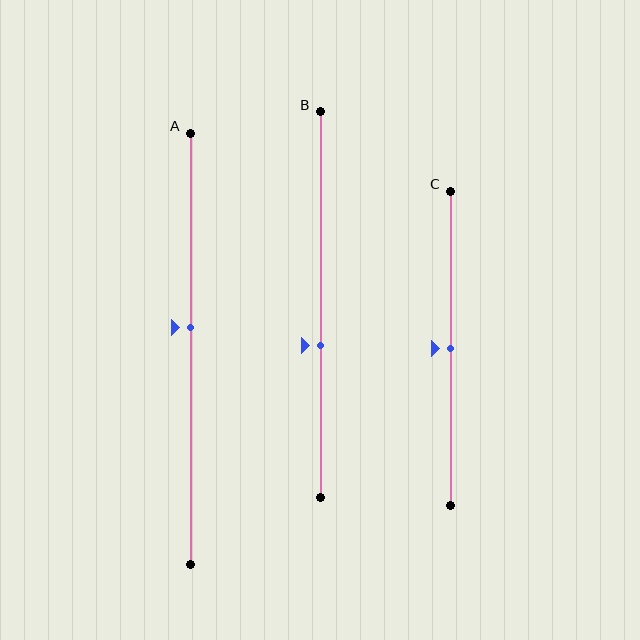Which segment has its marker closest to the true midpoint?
Segment C has its marker closest to the true midpoint.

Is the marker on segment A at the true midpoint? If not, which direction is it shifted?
No, the marker on segment A is shifted upward by about 5% of the segment length.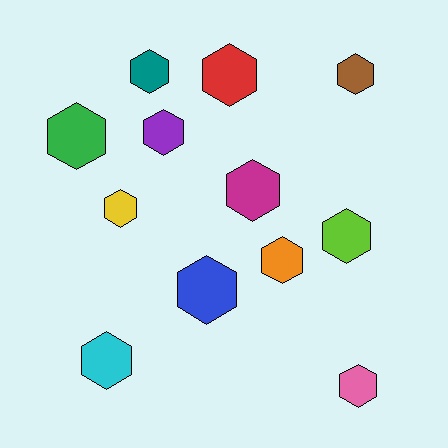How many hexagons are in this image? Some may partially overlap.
There are 12 hexagons.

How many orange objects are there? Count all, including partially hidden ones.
There is 1 orange object.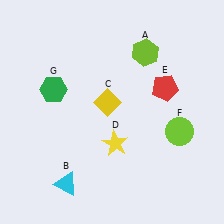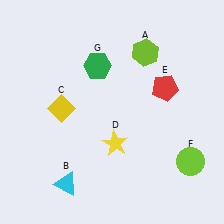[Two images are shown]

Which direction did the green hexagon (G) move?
The green hexagon (G) moved right.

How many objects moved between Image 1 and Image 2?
3 objects moved between the two images.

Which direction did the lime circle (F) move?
The lime circle (F) moved down.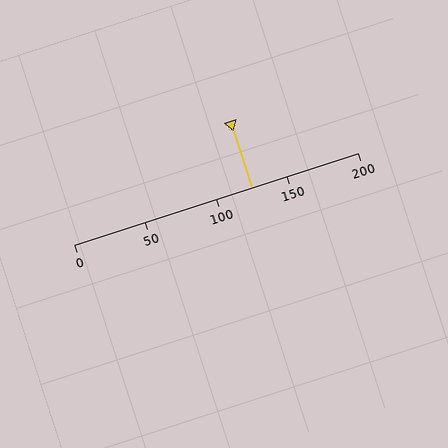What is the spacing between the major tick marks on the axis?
The major ticks are spaced 50 apart.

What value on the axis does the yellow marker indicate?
The marker indicates approximately 125.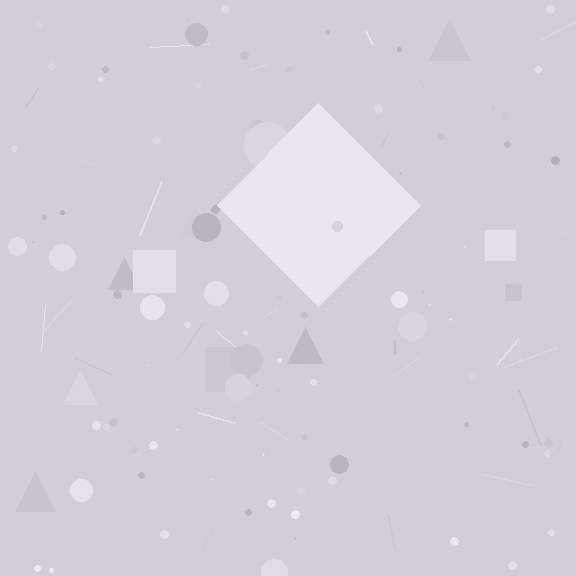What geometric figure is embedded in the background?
A diamond is embedded in the background.